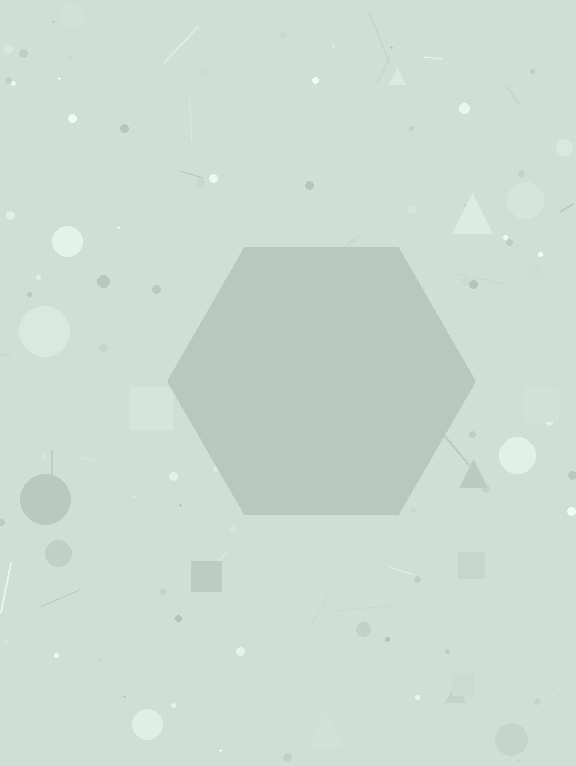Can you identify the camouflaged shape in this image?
The camouflaged shape is a hexagon.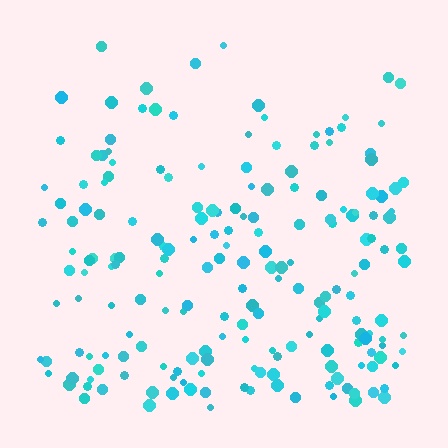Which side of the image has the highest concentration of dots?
The bottom.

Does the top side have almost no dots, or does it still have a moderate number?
Still a moderate number, just noticeably fewer than the bottom.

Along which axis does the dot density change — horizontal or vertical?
Vertical.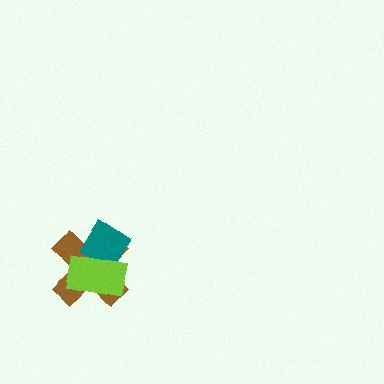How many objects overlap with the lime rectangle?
2 objects overlap with the lime rectangle.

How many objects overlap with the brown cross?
2 objects overlap with the brown cross.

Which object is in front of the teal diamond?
The lime rectangle is in front of the teal diamond.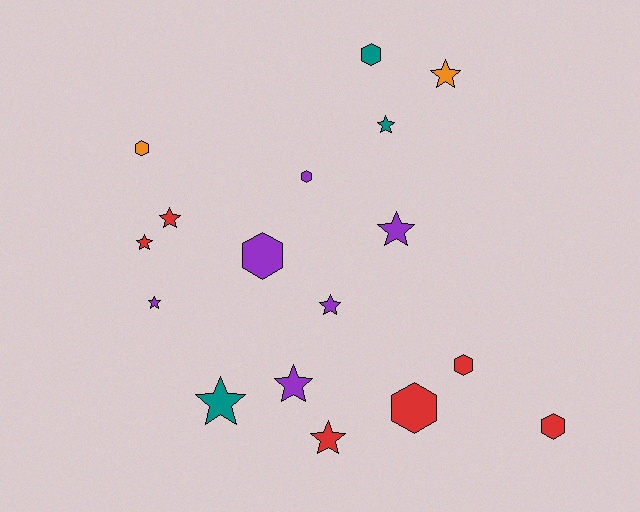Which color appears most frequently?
Red, with 6 objects.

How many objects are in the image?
There are 17 objects.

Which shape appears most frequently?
Star, with 10 objects.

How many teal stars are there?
There are 2 teal stars.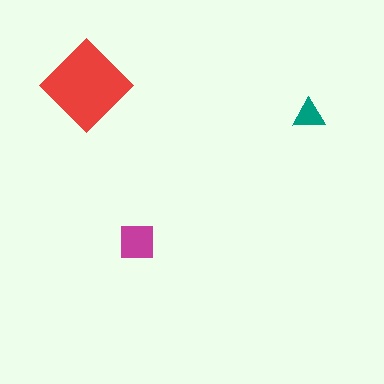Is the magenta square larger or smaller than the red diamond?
Smaller.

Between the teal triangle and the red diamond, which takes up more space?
The red diamond.